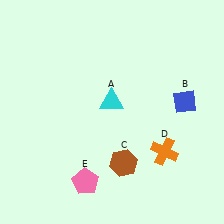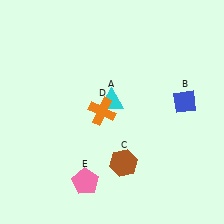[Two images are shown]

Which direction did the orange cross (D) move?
The orange cross (D) moved left.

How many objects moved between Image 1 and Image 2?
1 object moved between the two images.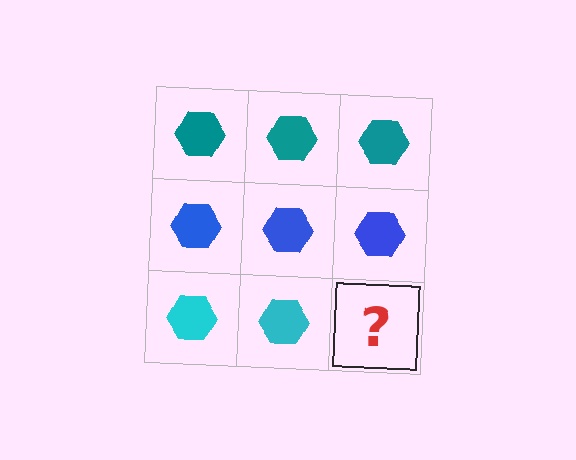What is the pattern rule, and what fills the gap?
The rule is that each row has a consistent color. The gap should be filled with a cyan hexagon.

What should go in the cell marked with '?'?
The missing cell should contain a cyan hexagon.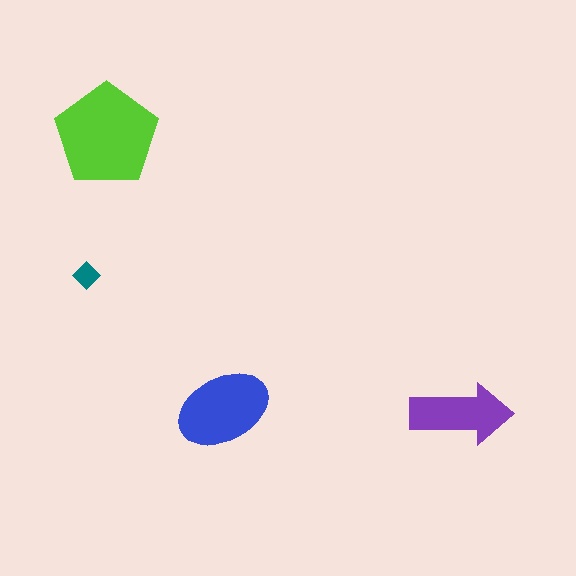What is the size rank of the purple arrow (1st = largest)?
3rd.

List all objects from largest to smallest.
The lime pentagon, the blue ellipse, the purple arrow, the teal diamond.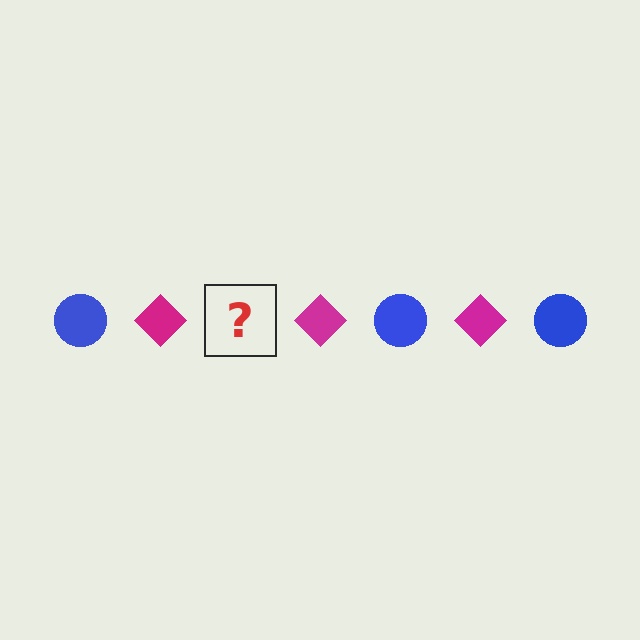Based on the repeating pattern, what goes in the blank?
The blank should be a blue circle.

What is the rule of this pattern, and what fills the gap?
The rule is that the pattern alternates between blue circle and magenta diamond. The gap should be filled with a blue circle.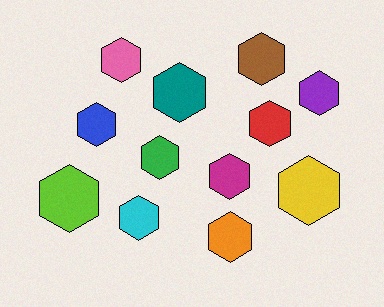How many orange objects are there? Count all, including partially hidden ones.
There is 1 orange object.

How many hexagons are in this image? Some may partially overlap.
There are 12 hexagons.